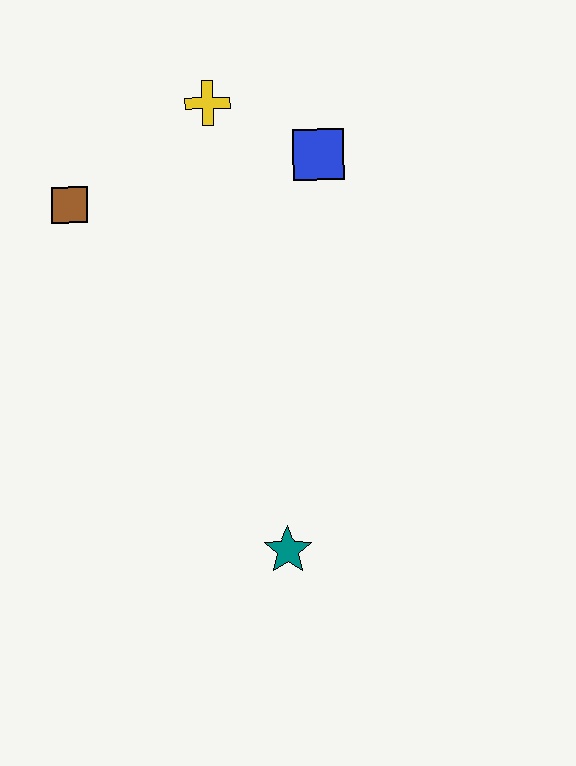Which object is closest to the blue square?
The yellow cross is closest to the blue square.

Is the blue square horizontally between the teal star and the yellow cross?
No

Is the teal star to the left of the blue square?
Yes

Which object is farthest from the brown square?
The teal star is farthest from the brown square.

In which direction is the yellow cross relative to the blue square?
The yellow cross is to the left of the blue square.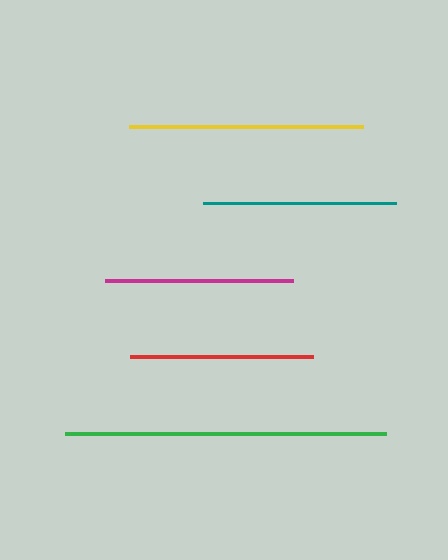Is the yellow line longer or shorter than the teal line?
The yellow line is longer than the teal line.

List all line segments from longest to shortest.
From longest to shortest: green, yellow, teal, magenta, red.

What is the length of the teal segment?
The teal segment is approximately 192 pixels long.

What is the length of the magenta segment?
The magenta segment is approximately 188 pixels long.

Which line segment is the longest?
The green line is the longest at approximately 321 pixels.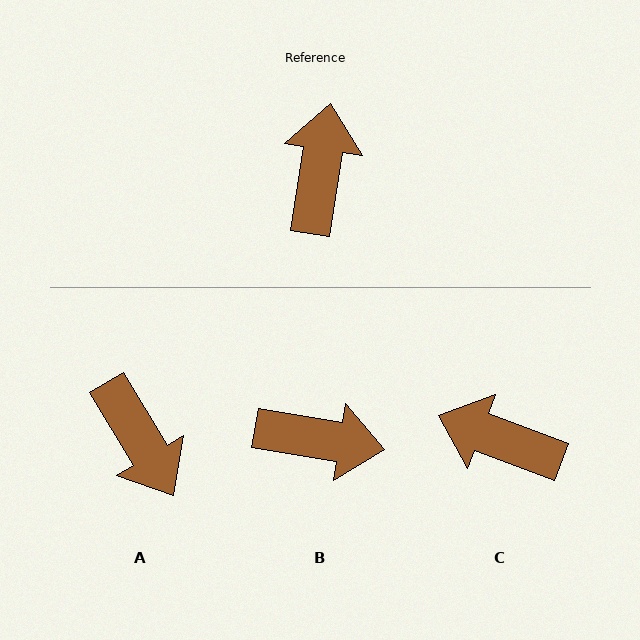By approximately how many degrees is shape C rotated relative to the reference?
Approximately 78 degrees counter-clockwise.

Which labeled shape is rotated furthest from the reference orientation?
A, about 140 degrees away.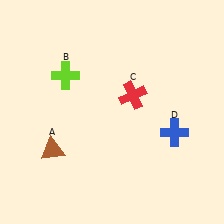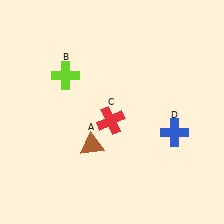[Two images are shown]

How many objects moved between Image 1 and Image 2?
2 objects moved between the two images.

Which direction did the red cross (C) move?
The red cross (C) moved down.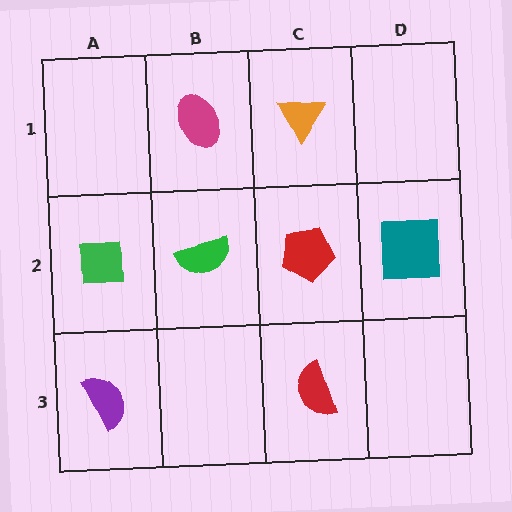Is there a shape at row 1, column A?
No, that cell is empty.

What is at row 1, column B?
A magenta ellipse.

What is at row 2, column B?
A green semicircle.